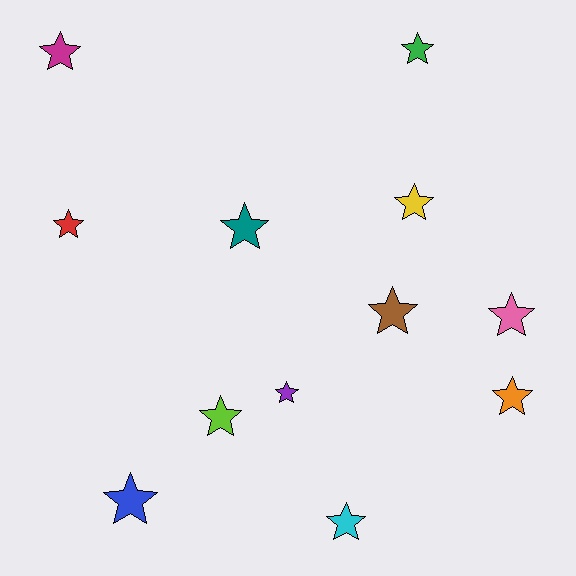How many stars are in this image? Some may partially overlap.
There are 12 stars.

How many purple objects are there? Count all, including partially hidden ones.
There is 1 purple object.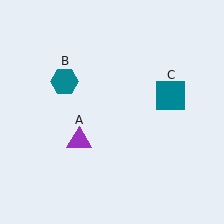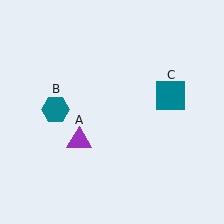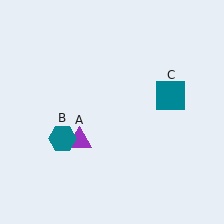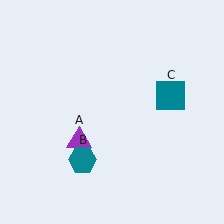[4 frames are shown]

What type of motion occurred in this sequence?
The teal hexagon (object B) rotated counterclockwise around the center of the scene.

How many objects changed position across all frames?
1 object changed position: teal hexagon (object B).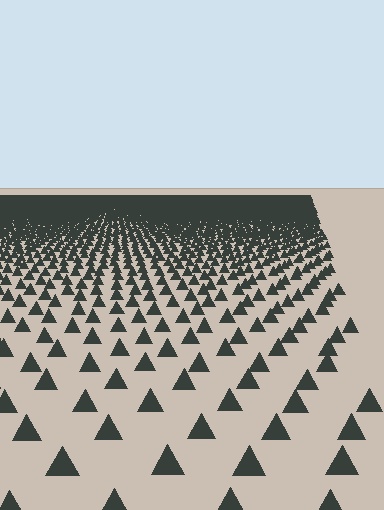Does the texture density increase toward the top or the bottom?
Density increases toward the top.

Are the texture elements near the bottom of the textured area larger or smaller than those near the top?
Larger. Near the bottom, elements are closer to the viewer and appear at a bigger on-screen size.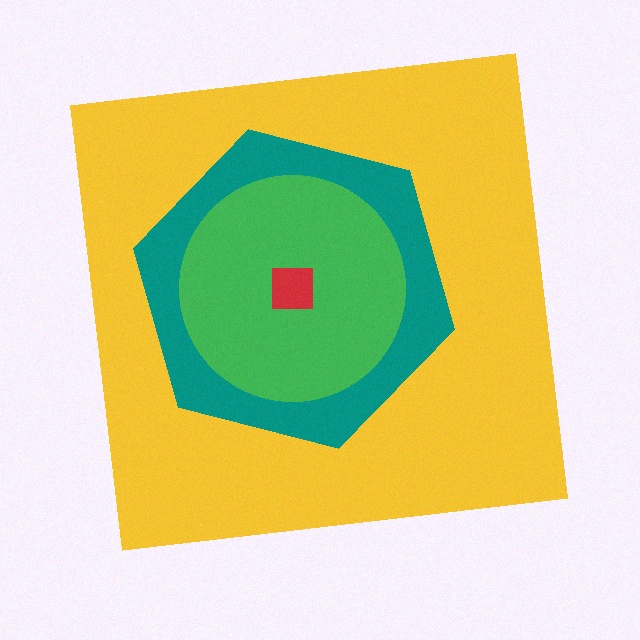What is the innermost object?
The red square.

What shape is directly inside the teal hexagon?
The green circle.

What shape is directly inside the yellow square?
The teal hexagon.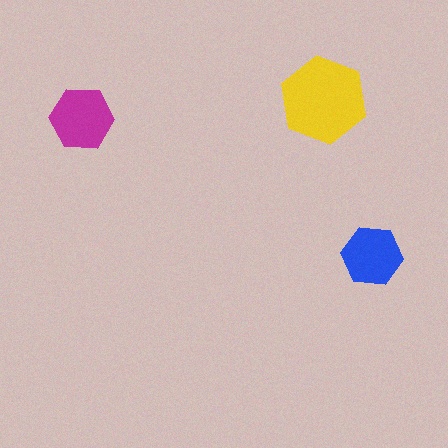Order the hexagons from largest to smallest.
the yellow one, the magenta one, the blue one.